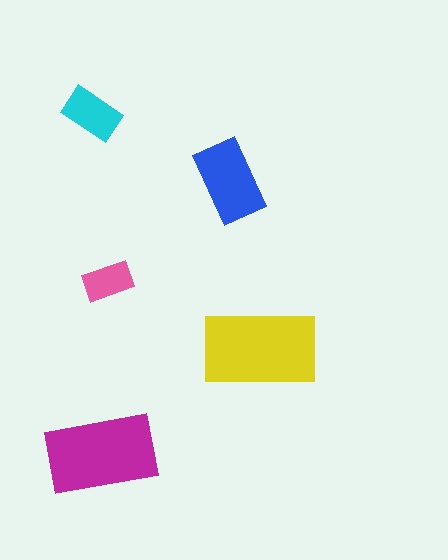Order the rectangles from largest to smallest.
the yellow one, the magenta one, the blue one, the cyan one, the pink one.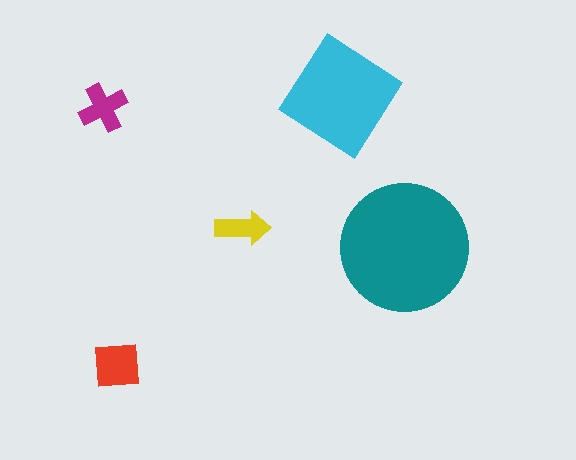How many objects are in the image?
There are 5 objects in the image.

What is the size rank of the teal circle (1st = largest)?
1st.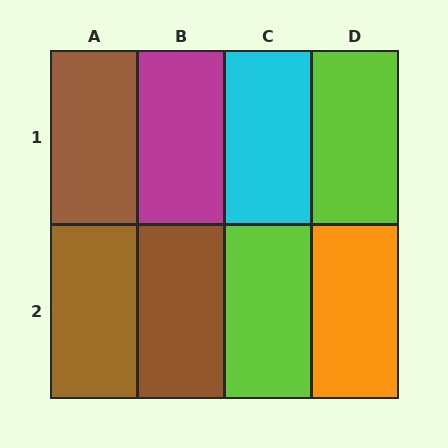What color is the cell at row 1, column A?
Brown.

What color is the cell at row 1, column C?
Cyan.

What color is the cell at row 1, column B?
Magenta.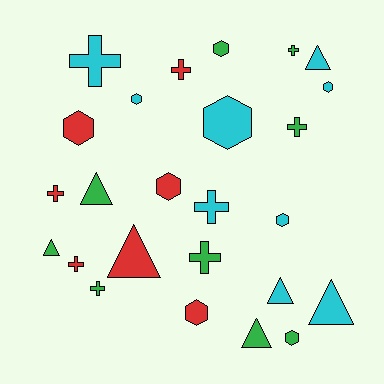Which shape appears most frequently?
Cross, with 9 objects.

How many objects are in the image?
There are 25 objects.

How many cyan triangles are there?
There are 3 cyan triangles.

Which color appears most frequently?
Cyan, with 9 objects.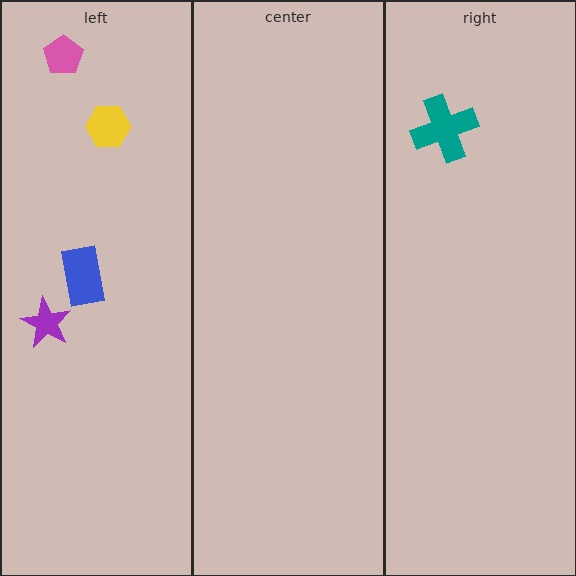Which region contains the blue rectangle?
The left region.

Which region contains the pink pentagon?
The left region.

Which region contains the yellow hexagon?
The left region.